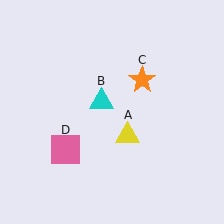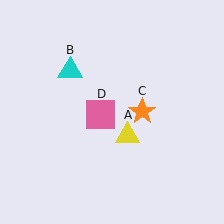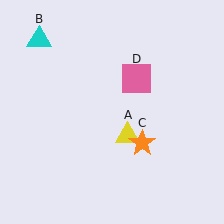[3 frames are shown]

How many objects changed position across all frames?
3 objects changed position: cyan triangle (object B), orange star (object C), pink square (object D).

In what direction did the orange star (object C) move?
The orange star (object C) moved down.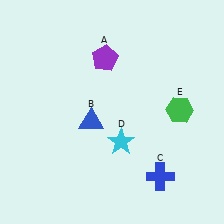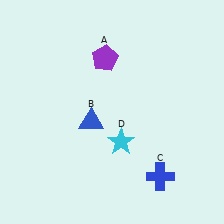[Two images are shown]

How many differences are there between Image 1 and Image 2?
There is 1 difference between the two images.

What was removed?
The green hexagon (E) was removed in Image 2.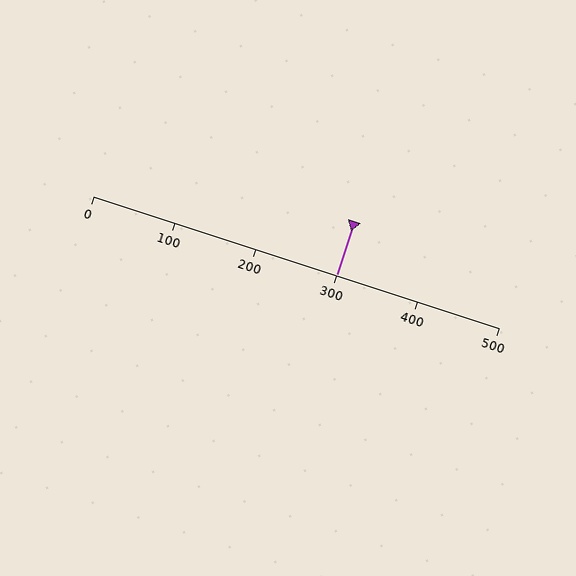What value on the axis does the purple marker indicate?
The marker indicates approximately 300.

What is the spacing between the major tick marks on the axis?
The major ticks are spaced 100 apart.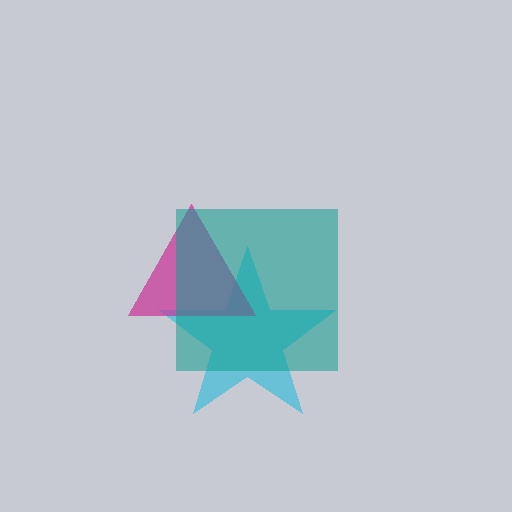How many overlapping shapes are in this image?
There are 3 overlapping shapes in the image.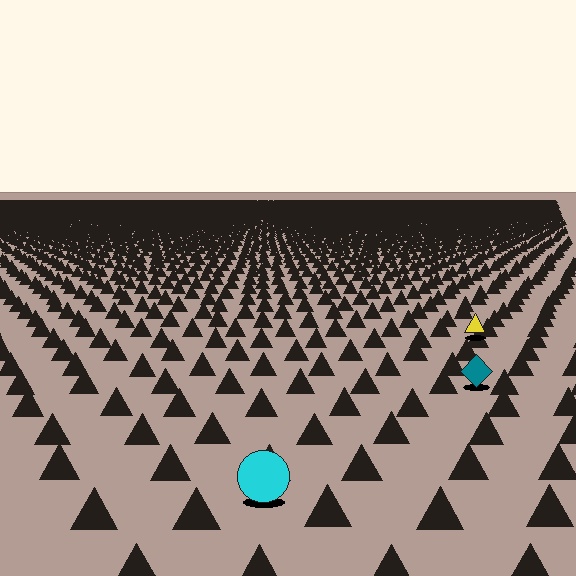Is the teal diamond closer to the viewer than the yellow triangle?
Yes. The teal diamond is closer — you can tell from the texture gradient: the ground texture is coarser near it.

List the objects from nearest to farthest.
From nearest to farthest: the cyan circle, the teal diamond, the yellow triangle.